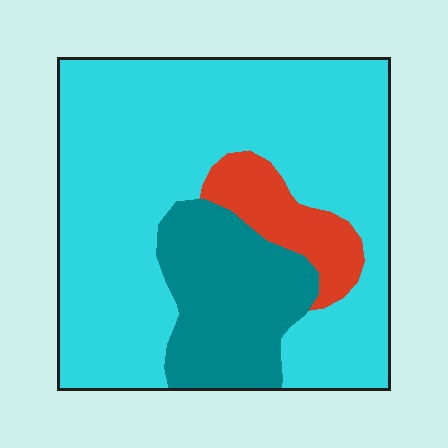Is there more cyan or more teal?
Cyan.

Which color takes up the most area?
Cyan, at roughly 70%.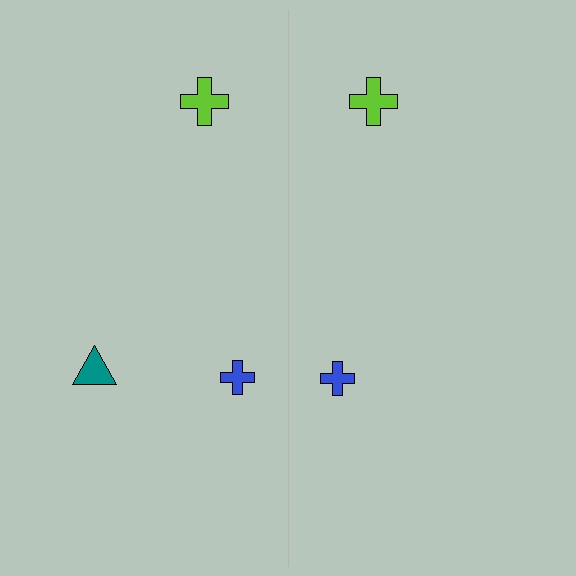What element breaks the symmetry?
A teal triangle is missing from the right side.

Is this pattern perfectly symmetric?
No, the pattern is not perfectly symmetric. A teal triangle is missing from the right side.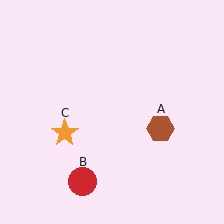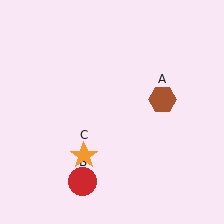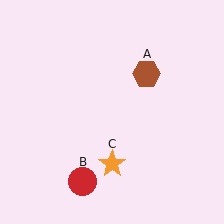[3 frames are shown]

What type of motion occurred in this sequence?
The brown hexagon (object A), orange star (object C) rotated counterclockwise around the center of the scene.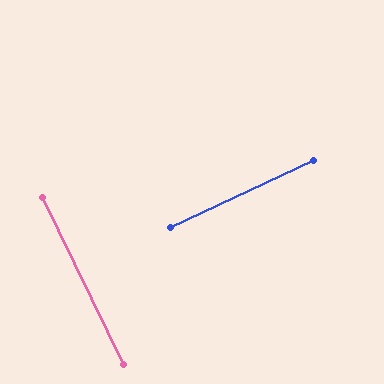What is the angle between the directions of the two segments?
Approximately 89 degrees.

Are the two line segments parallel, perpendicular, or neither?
Perpendicular — they meet at approximately 89°.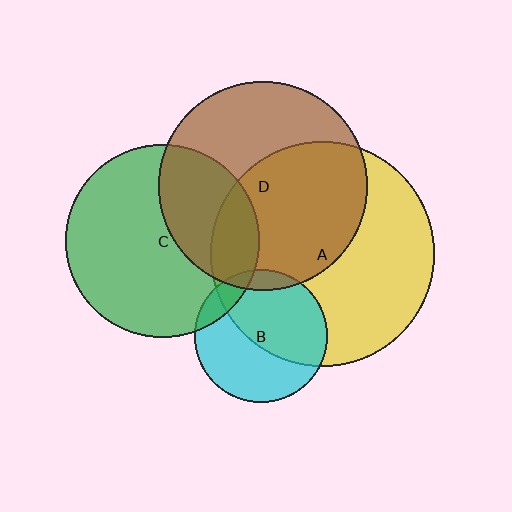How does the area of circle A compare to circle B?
Approximately 2.9 times.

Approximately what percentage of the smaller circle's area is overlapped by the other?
Approximately 35%.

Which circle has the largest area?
Circle A (yellow).